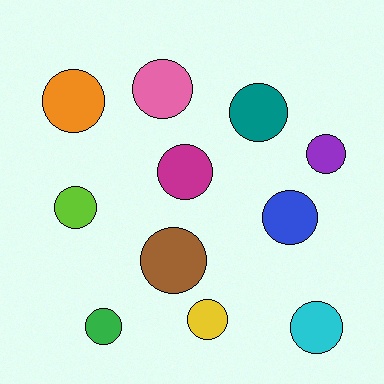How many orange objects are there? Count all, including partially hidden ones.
There is 1 orange object.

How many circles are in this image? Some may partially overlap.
There are 11 circles.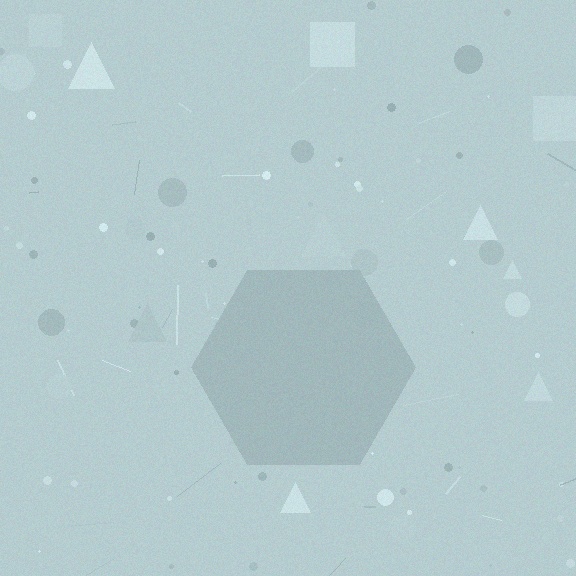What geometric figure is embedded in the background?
A hexagon is embedded in the background.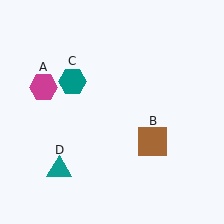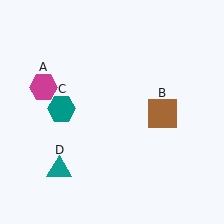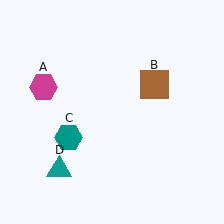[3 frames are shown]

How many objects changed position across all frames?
2 objects changed position: brown square (object B), teal hexagon (object C).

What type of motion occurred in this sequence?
The brown square (object B), teal hexagon (object C) rotated counterclockwise around the center of the scene.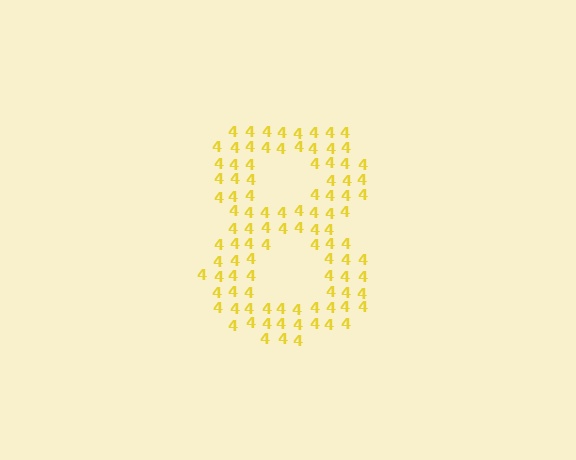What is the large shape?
The large shape is the digit 8.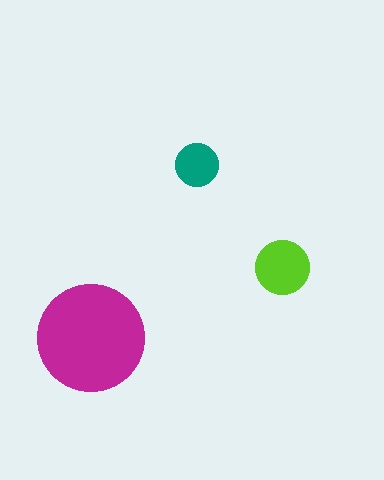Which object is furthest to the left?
The magenta circle is leftmost.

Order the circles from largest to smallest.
the magenta one, the lime one, the teal one.